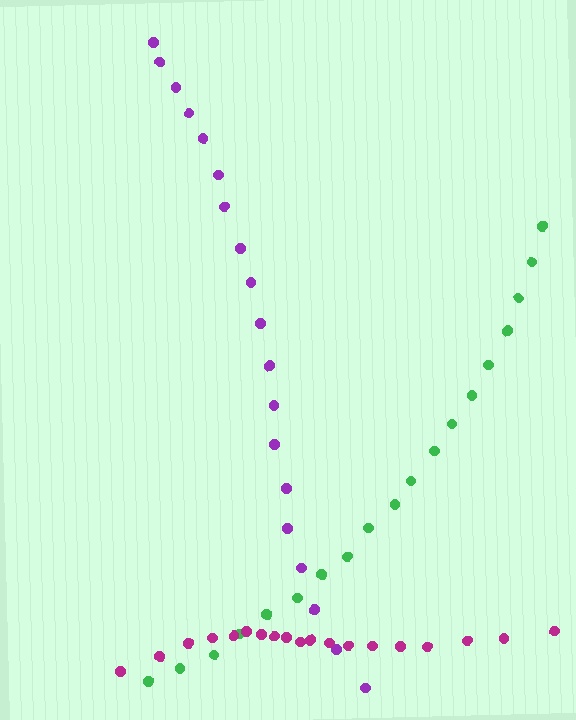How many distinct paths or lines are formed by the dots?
There are 3 distinct paths.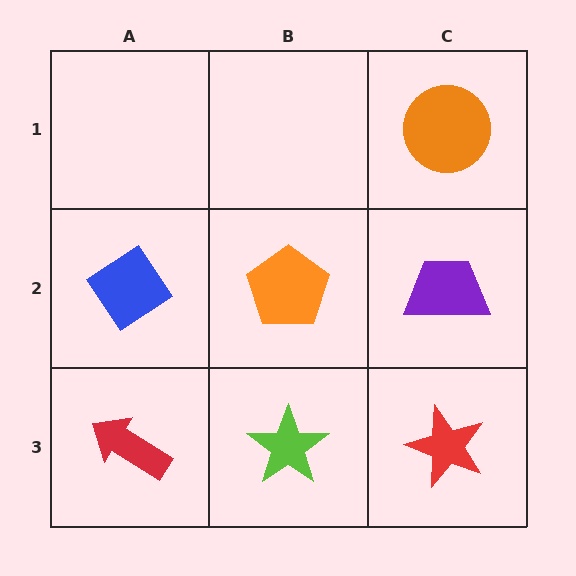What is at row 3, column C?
A red star.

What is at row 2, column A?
A blue diamond.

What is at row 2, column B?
An orange pentagon.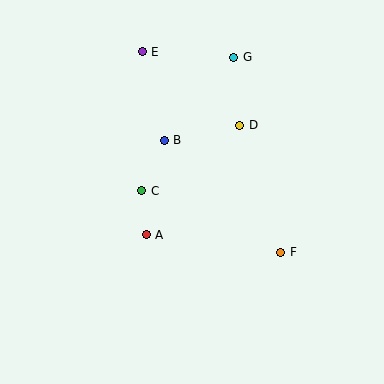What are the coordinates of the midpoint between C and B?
The midpoint between C and B is at (153, 166).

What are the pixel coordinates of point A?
Point A is at (146, 235).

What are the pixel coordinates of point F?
Point F is at (281, 253).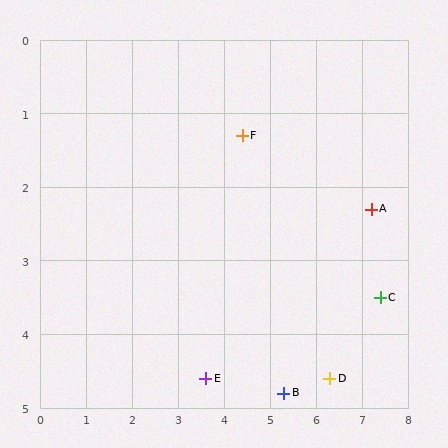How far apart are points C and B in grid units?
Points C and B are about 2.5 grid units apart.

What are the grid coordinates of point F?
Point F is at approximately (4.4, 1.3).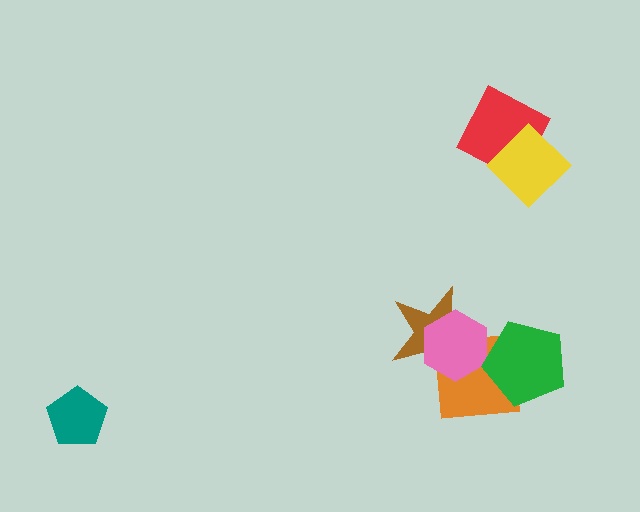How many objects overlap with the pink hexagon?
3 objects overlap with the pink hexagon.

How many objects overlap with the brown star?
2 objects overlap with the brown star.